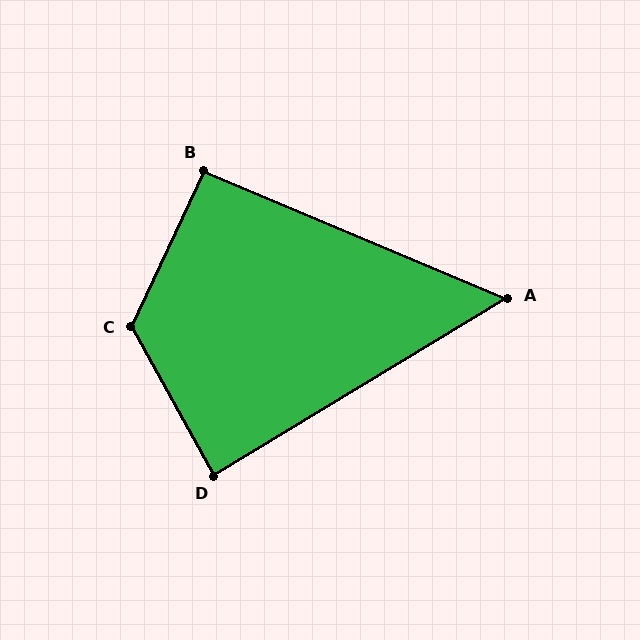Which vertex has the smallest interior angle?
A, at approximately 54 degrees.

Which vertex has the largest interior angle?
C, at approximately 126 degrees.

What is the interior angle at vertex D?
Approximately 88 degrees (approximately right).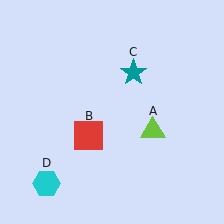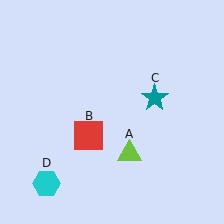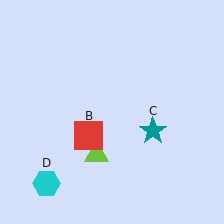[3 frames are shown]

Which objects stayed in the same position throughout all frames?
Red square (object B) and cyan hexagon (object D) remained stationary.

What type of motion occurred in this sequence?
The lime triangle (object A), teal star (object C) rotated clockwise around the center of the scene.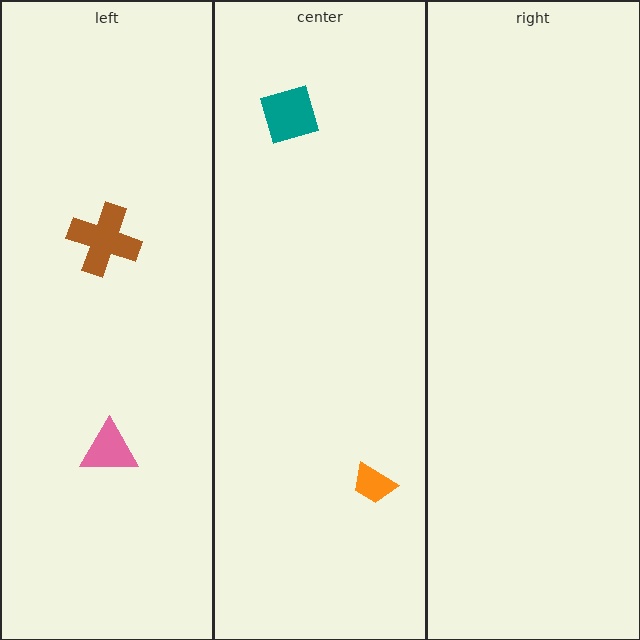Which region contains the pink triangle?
The left region.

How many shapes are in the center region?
2.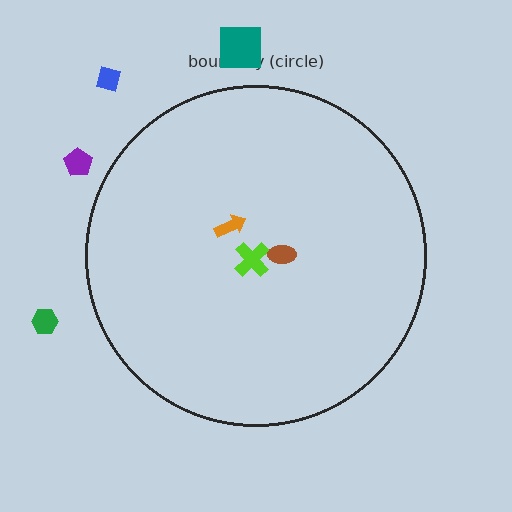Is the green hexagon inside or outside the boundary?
Outside.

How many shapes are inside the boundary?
3 inside, 4 outside.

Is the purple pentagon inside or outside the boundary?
Outside.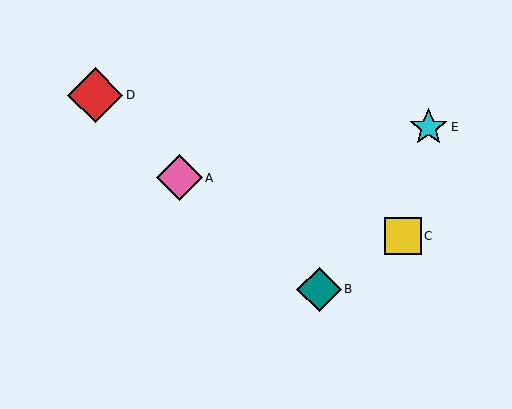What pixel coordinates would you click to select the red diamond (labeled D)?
Click at (95, 95) to select the red diamond D.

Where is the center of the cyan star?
The center of the cyan star is at (429, 127).